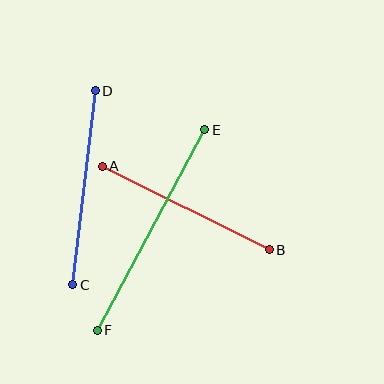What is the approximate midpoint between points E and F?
The midpoint is at approximately (151, 230) pixels.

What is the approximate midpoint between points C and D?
The midpoint is at approximately (84, 188) pixels.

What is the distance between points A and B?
The distance is approximately 186 pixels.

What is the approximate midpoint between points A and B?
The midpoint is at approximately (186, 208) pixels.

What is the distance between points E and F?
The distance is approximately 228 pixels.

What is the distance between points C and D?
The distance is approximately 195 pixels.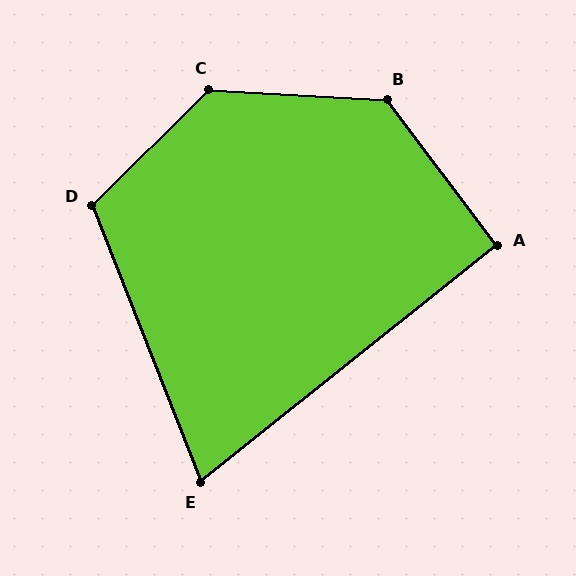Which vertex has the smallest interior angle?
E, at approximately 73 degrees.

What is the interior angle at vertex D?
Approximately 113 degrees (obtuse).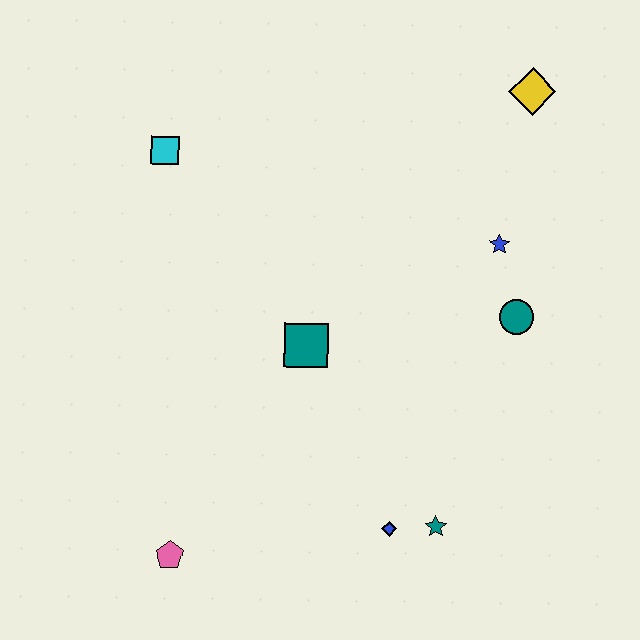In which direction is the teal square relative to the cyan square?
The teal square is below the cyan square.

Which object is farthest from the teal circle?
The pink pentagon is farthest from the teal circle.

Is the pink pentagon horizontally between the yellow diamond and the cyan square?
Yes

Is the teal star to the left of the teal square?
No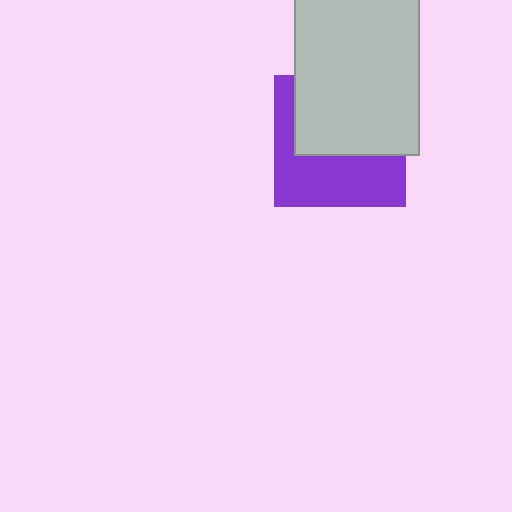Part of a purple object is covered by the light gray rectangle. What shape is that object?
It is a square.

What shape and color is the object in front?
The object in front is a light gray rectangle.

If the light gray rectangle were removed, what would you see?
You would see the complete purple square.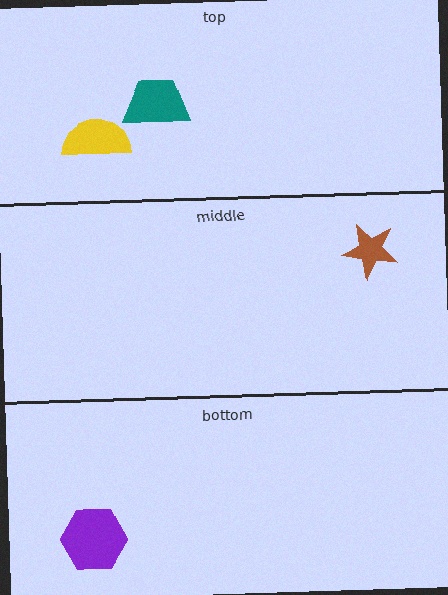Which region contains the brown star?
The middle region.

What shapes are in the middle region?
The brown star.